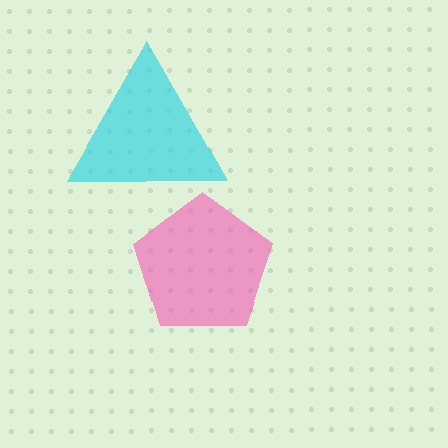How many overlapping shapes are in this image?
There are 2 overlapping shapes in the image.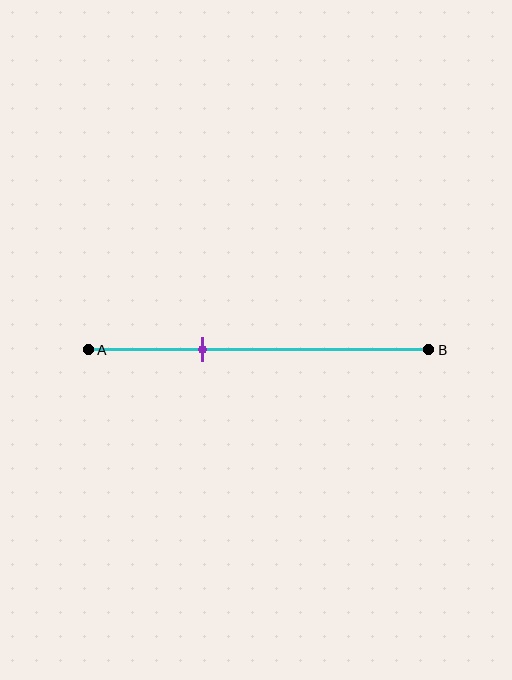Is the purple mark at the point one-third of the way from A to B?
Yes, the mark is approximately at the one-third point.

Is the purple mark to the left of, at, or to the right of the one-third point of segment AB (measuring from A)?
The purple mark is approximately at the one-third point of segment AB.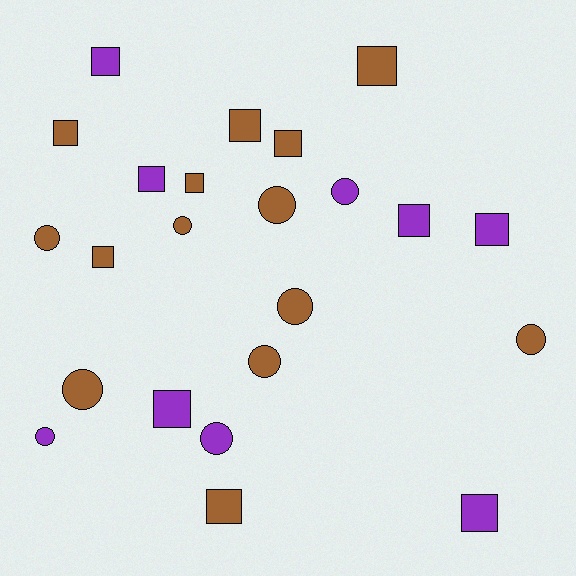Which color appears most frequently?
Brown, with 14 objects.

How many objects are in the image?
There are 23 objects.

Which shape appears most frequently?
Square, with 13 objects.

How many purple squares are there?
There are 6 purple squares.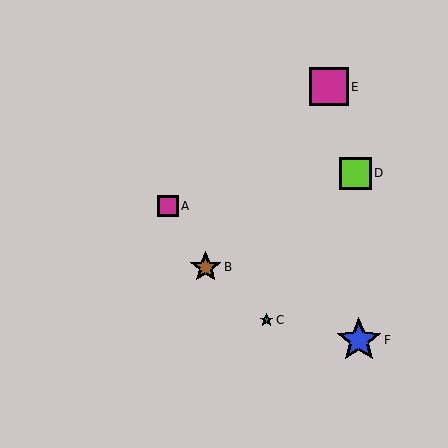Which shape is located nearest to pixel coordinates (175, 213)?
The magenta square (labeled A) at (168, 206) is nearest to that location.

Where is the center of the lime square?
The center of the lime square is at (356, 173).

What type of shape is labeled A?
Shape A is a magenta square.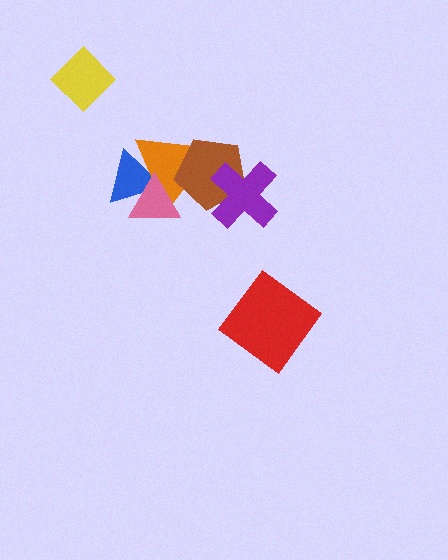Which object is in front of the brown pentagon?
The purple cross is in front of the brown pentagon.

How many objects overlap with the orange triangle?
3 objects overlap with the orange triangle.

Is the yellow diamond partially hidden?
No, no other shape covers it.